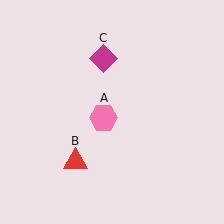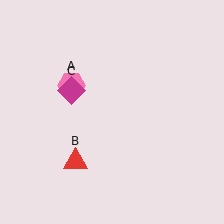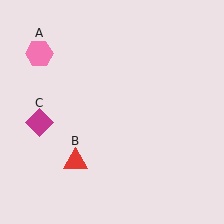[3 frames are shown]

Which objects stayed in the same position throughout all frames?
Red triangle (object B) remained stationary.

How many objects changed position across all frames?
2 objects changed position: pink hexagon (object A), magenta diamond (object C).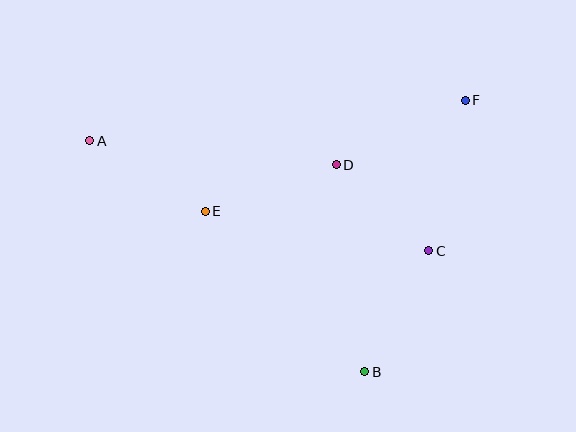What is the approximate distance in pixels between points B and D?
The distance between B and D is approximately 209 pixels.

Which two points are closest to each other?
Points C and D are closest to each other.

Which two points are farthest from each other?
Points A and F are farthest from each other.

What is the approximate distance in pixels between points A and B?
The distance between A and B is approximately 359 pixels.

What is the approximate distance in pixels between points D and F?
The distance between D and F is approximately 144 pixels.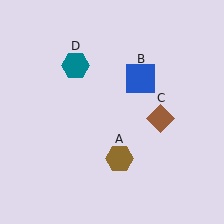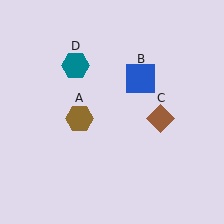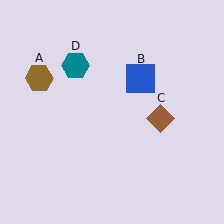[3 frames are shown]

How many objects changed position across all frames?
1 object changed position: brown hexagon (object A).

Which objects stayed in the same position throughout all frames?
Blue square (object B) and brown diamond (object C) and teal hexagon (object D) remained stationary.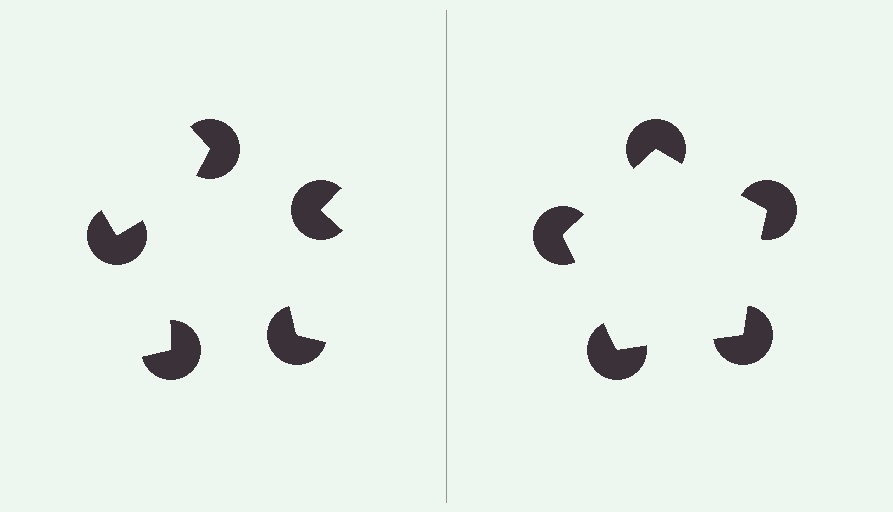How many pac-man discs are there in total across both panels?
10 — 5 on each side.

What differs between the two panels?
The pac-man discs are positioned identically on both sides; only the wedge orientations differ. On the right they align to a pentagon; on the left they are misaligned.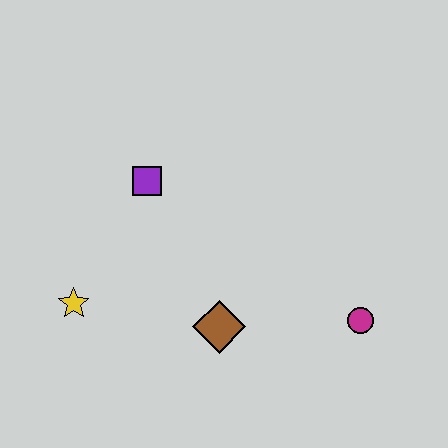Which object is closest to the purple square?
The yellow star is closest to the purple square.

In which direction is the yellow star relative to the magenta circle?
The yellow star is to the left of the magenta circle.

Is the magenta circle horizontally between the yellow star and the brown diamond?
No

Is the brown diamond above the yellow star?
No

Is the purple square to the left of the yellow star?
No